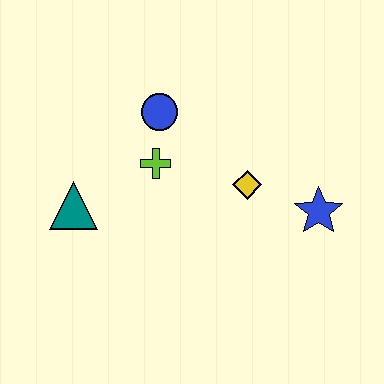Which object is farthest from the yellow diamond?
The teal triangle is farthest from the yellow diamond.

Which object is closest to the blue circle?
The lime cross is closest to the blue circle.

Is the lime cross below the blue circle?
Yes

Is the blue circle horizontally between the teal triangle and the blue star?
Yes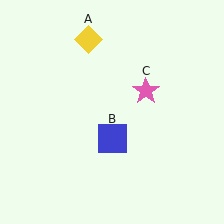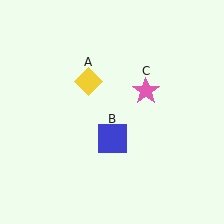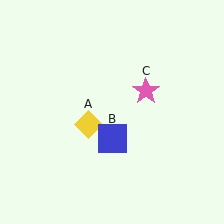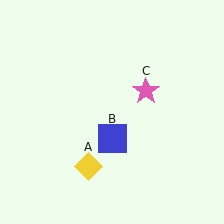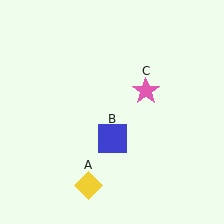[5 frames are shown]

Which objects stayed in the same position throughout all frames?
Blue square (object B) and pink star (object C) remained stationary.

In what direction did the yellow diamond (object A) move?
The yellow diamond (object A) moved down.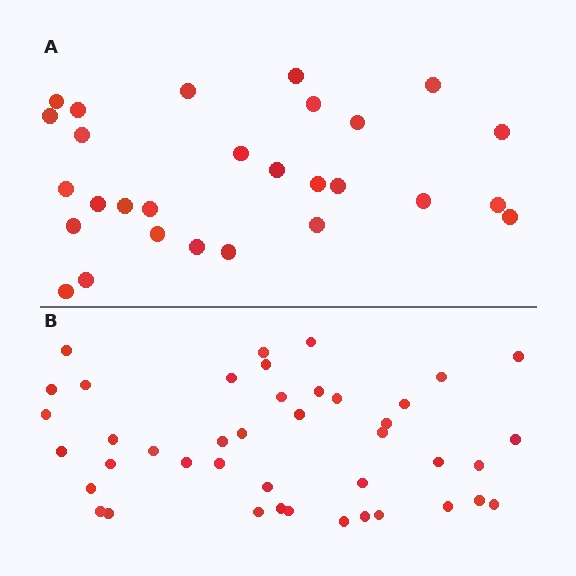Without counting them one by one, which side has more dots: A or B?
Region B (the bottom region) has more dots.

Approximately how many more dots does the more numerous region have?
Region B has approximately 15 more dots than region A.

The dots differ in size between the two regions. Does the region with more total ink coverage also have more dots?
No. Region A has more total ink coverage because its dots are larger, but region B actually contains more individual dots. Total area can be misleading — the number of items is what matters here.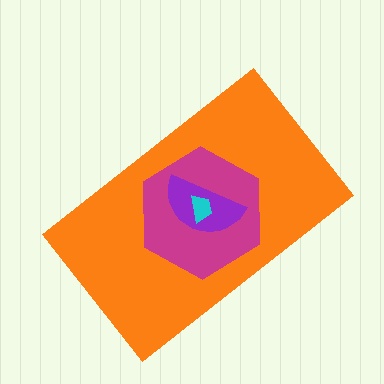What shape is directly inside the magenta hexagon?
The purple semicircle.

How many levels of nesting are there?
4.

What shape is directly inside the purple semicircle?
The cyan trapezoid.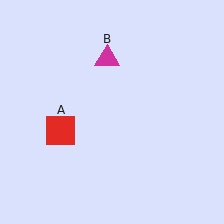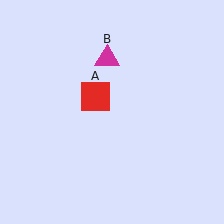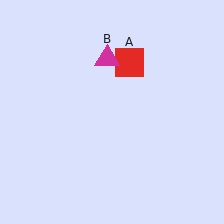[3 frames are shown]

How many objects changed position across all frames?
1 object changed position: red square (object A).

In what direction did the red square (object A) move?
The red square (object A) moved up and to the right.